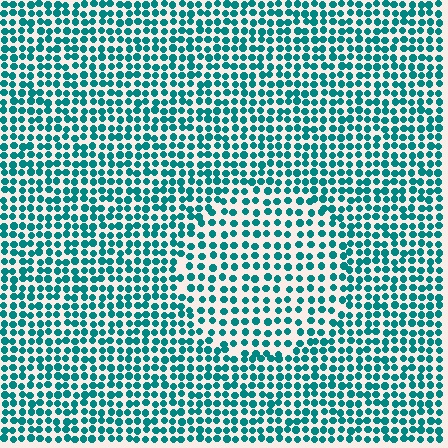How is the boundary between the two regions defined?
The boundary is defined by a change in element density (approximately 1.5x ratio). All elements are the same color, size, and shape.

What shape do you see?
I see a circle.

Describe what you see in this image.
The image contains small teal elements arranged at two different densities. A circle-shaped region is visible where the elements are less densely packed than the surrounding area.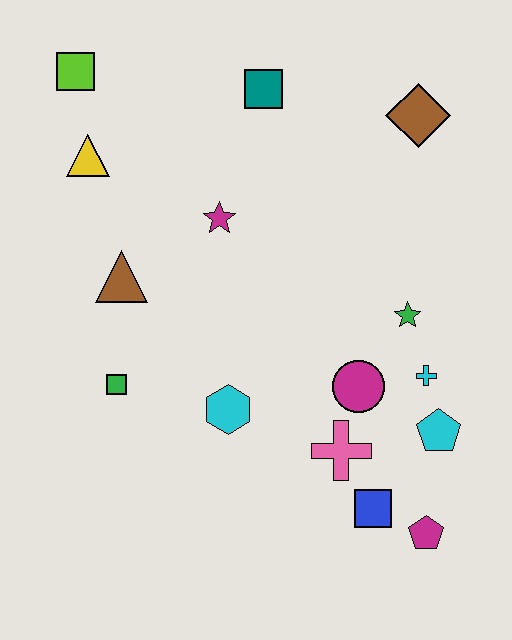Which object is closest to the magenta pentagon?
The blue square is closest to the magenta pentagon.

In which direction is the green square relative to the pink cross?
The green square is to the left of the pink cross.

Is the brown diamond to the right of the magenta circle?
Yes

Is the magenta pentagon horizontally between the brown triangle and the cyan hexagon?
No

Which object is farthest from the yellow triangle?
The magenta pentagon is farthest from the yellow triangle.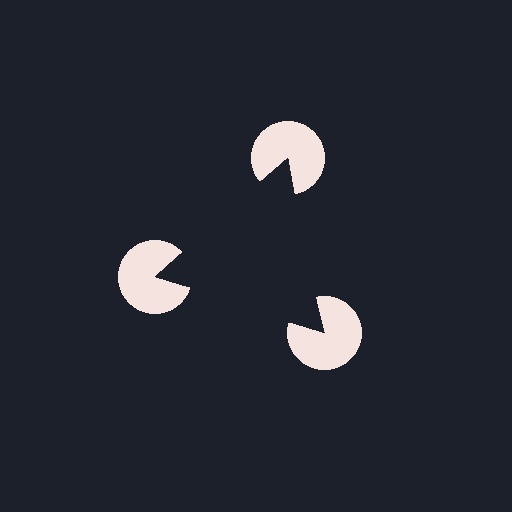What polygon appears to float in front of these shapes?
An illusory triangle — its edges are inferred from the aligned wedge cuts in the pac-man discs, not physically drawn.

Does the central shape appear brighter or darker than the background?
It typically appears slightly darker than the background, even though no actual brightness change is drawn.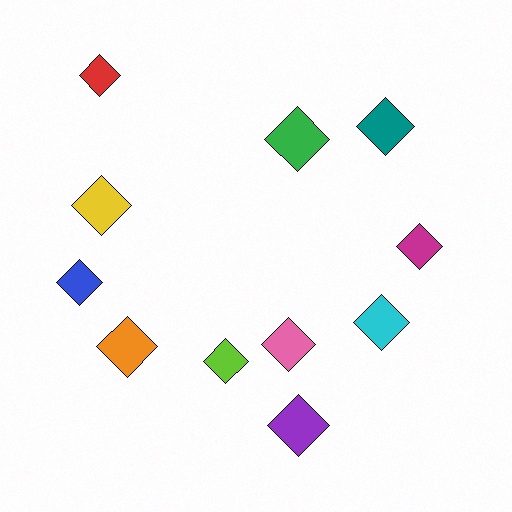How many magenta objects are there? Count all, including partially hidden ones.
There is 1 magenta object.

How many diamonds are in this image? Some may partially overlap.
There are 11 diamonds.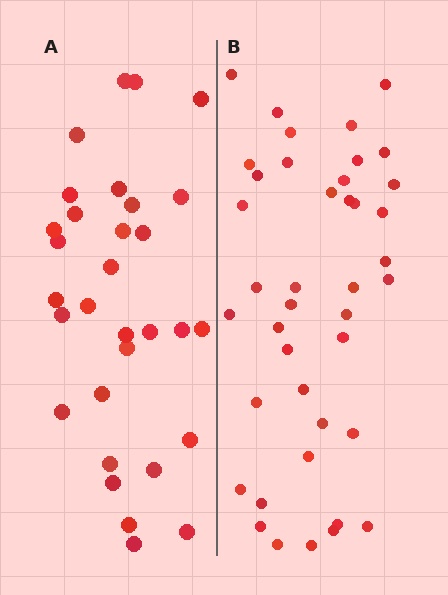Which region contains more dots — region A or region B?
Region B (the right region) has more dots.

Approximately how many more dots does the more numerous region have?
Region B has roughly 10 or so more dots than region A.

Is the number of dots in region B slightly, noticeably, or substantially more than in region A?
Region B has noticeably more, but not dramatically so. The ratio is roughly 1.3 to 1.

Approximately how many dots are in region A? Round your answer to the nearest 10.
About 30 dots. (The exact count is 31, which rounds to 30.)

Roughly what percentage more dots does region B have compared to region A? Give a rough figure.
About 30% more.